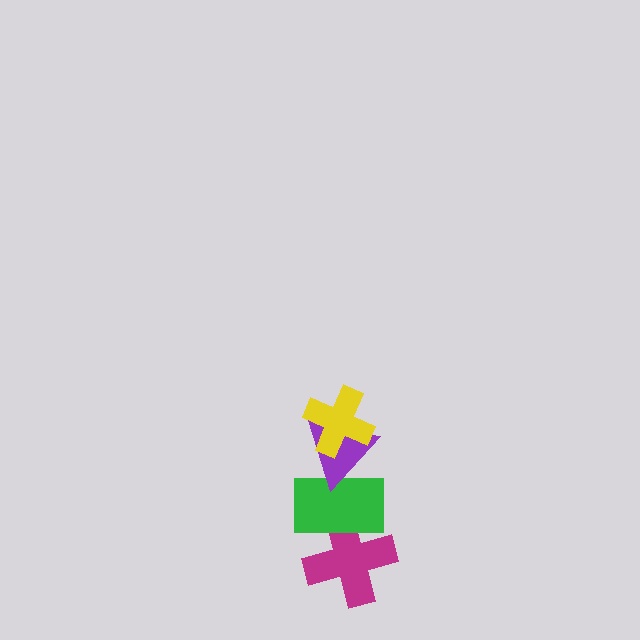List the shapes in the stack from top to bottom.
From top to bottom: the yellow cross, the purple triangle, the green rectangle, the magenta cross.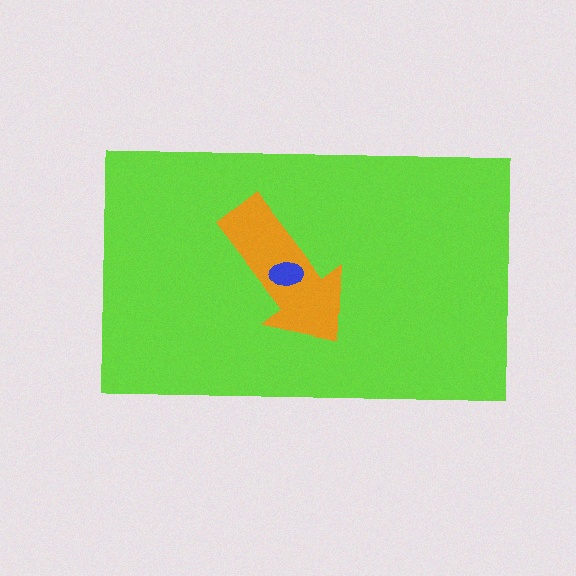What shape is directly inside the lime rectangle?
The orange arrow.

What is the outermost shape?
The lime rectangle.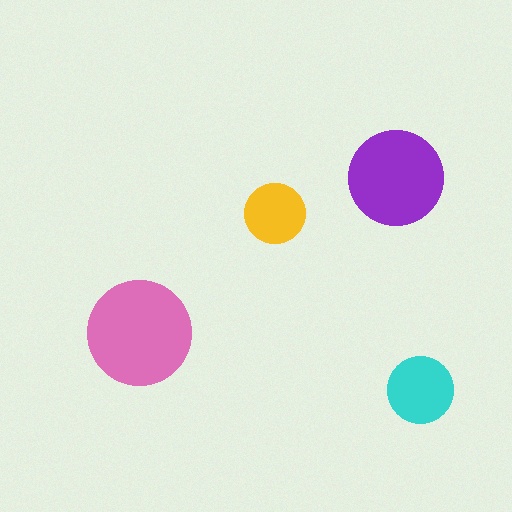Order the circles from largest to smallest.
the pink one, the purple one, the cyan one, the yellow one.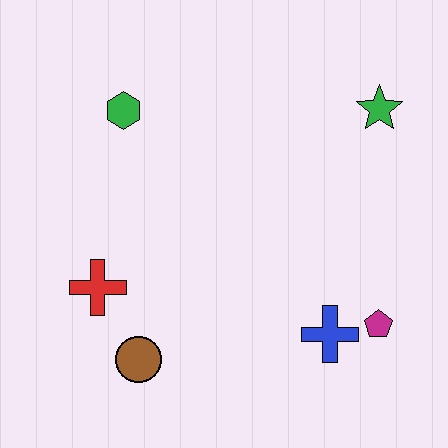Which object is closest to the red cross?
The brown circle is closest to the red cross.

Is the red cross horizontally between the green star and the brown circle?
No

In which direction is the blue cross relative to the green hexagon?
The blue cross is below the green hexagon.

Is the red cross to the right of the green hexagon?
No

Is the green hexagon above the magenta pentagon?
Yes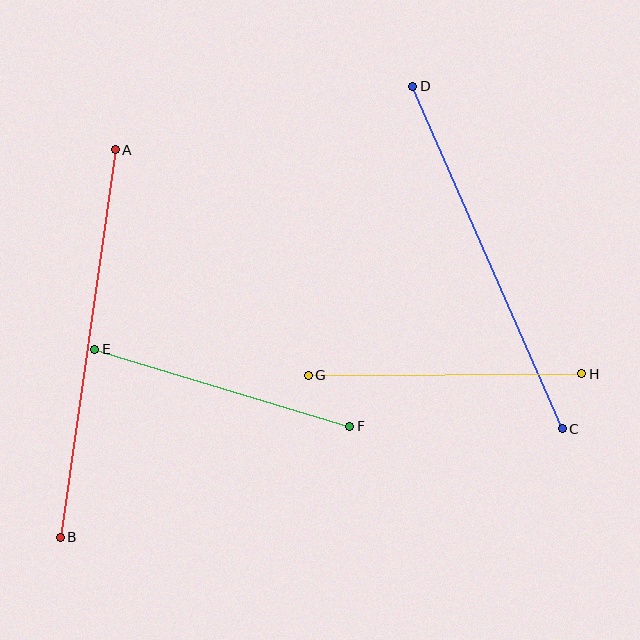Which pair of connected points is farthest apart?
Points A and B are farthest apart.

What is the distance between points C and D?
The distance is approximately 373 pixels.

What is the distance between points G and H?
The distance is approximately 273 pixels.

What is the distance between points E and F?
The distance is approximately 266 pixels.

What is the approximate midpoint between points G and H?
The midpoint is at approximately (445, 375) pixels.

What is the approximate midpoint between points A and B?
The midpoint is at approximately (88, 344) pixels.